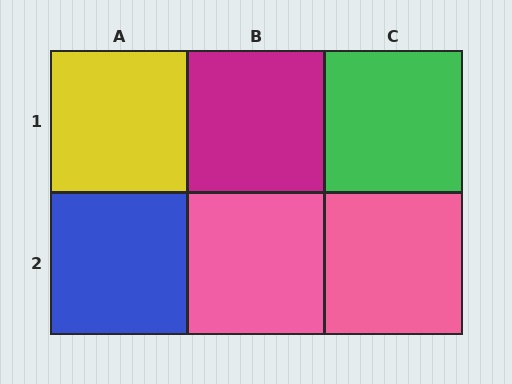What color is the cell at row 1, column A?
Yellow.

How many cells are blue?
1 cell is blue.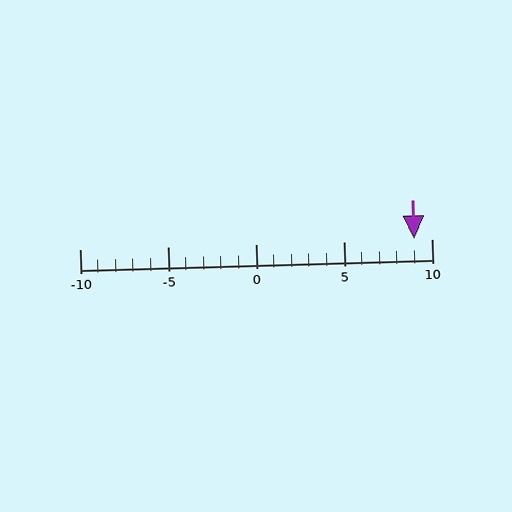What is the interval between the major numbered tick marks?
The major tick marks are spaced 5 units apart.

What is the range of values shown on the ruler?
The ruler shows values from -10 to 10.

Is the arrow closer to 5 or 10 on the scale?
The arrow is closer to 10.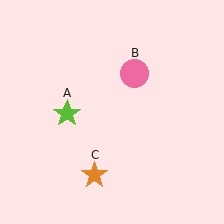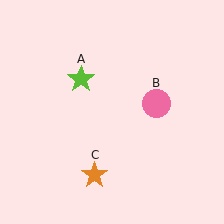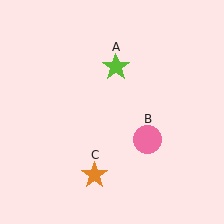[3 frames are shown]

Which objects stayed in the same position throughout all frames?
Orange star (object C) remained stationary.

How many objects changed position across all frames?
2 objects changed position: lime star (object A), pink circle (object B).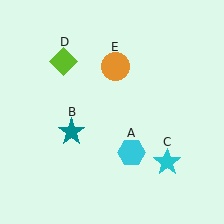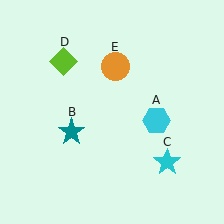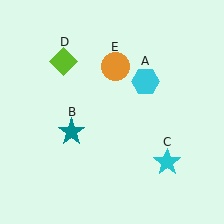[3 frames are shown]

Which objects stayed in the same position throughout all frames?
Teal star (object B) and cyan star (object C) and lime diamond (object D) and orange circle (object E) remained stationary.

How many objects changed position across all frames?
1 object changed position: cyan hexagon (object A).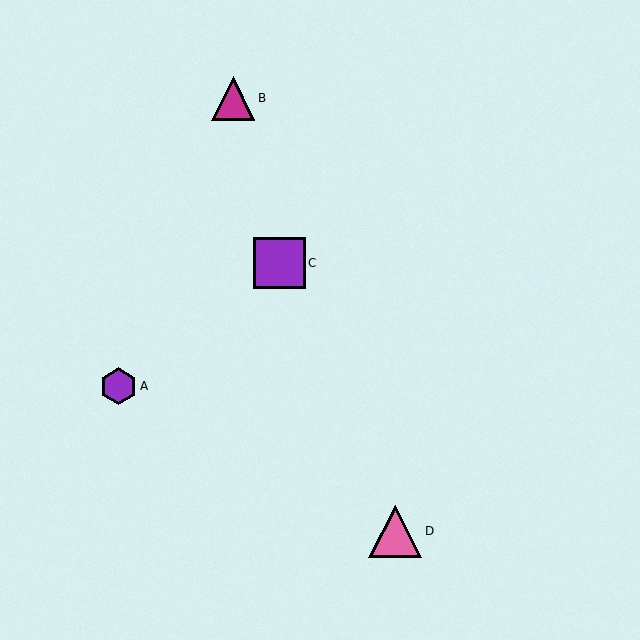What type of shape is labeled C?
Shape C is a purple square.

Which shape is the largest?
The pink triangle (labeled D) is the largest.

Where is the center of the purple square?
The center of the purple square is at (279, 263).